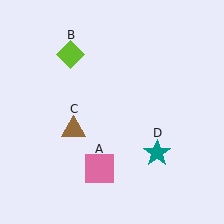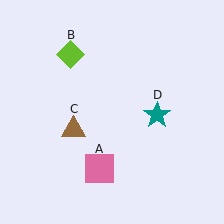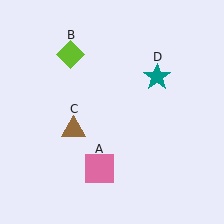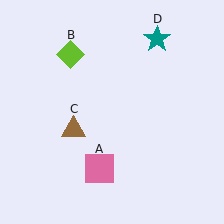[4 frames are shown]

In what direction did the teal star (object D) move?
The teal star (object D) moved up.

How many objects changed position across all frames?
1 object changed position: teal star (object D).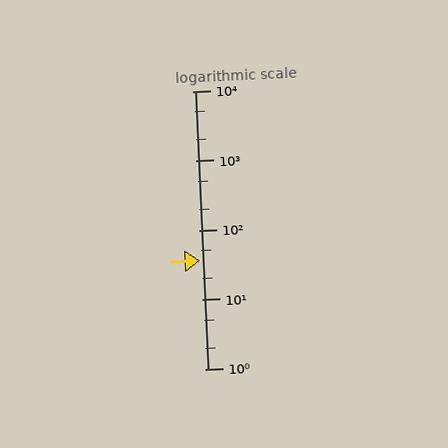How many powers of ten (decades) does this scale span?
The scale spans 4 decades, from 1 to 10000.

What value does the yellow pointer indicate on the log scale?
The pointer indicates approximately 36.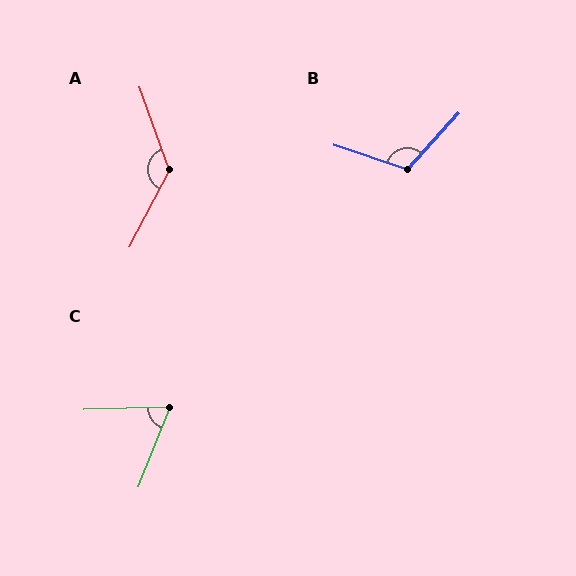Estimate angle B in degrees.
Approximately 114 degrees.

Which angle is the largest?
A, at approximately 133 degrees.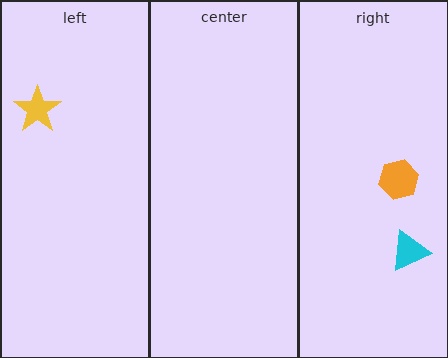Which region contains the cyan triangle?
The right region.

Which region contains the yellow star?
The left region.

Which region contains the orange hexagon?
The right region.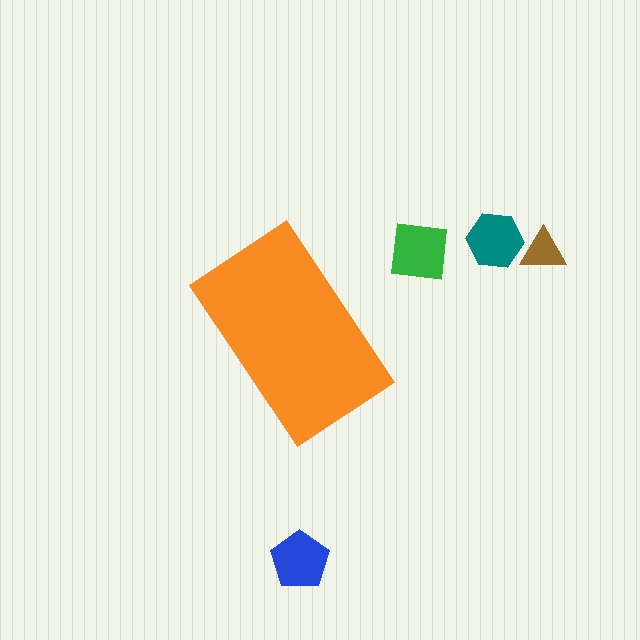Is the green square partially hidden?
No, the green square is fully visible.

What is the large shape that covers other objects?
An orange rectangle.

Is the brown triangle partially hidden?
No, the brown triangle is fully visible.